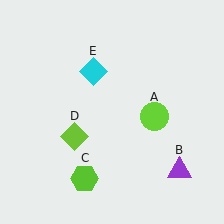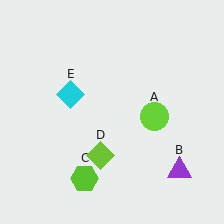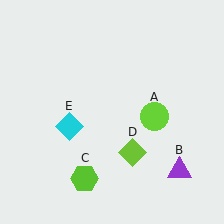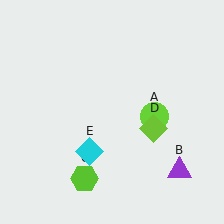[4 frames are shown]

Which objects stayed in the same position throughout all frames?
Lime circle (object A) and purple triangle (object B) and lime hexagon (object C) remained stationary.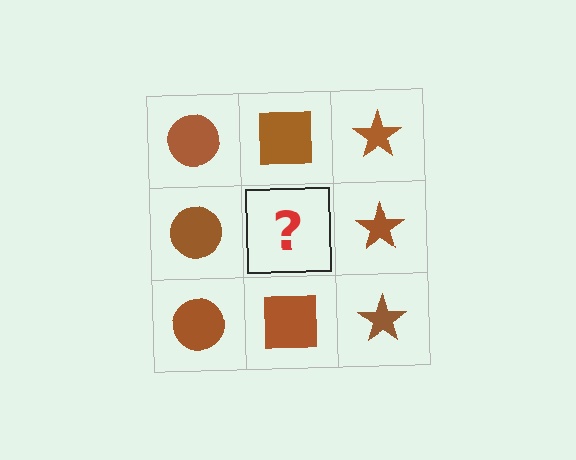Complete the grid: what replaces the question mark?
The question mark should be replaced with a brown square.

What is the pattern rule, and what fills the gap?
The rule is that each column has a consistent shape. The gap should be filled with a brown square.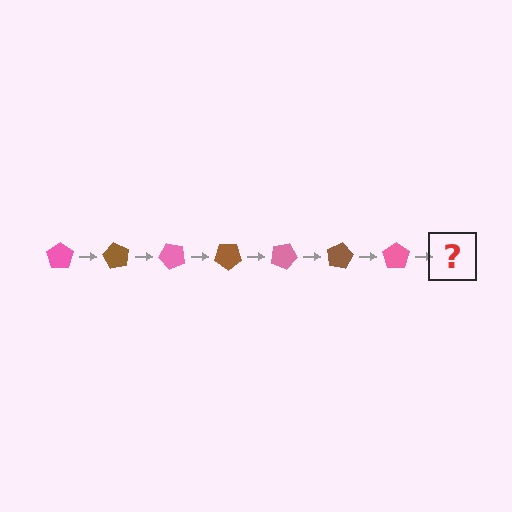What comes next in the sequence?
The next element should be a brown pentagon, rotated 420 degrees from the start.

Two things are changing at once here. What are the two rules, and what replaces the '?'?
The two rules are that it rotates 60 degrees each step and the color cycles through pink and brown. The '?' should be a brown pentagon, rotated 420 degrees from the start.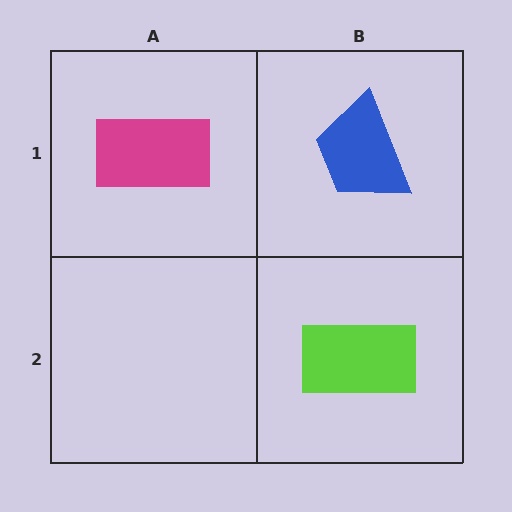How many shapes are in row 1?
2 shapes.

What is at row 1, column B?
A blue trapezoid.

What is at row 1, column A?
A magenta rectangle.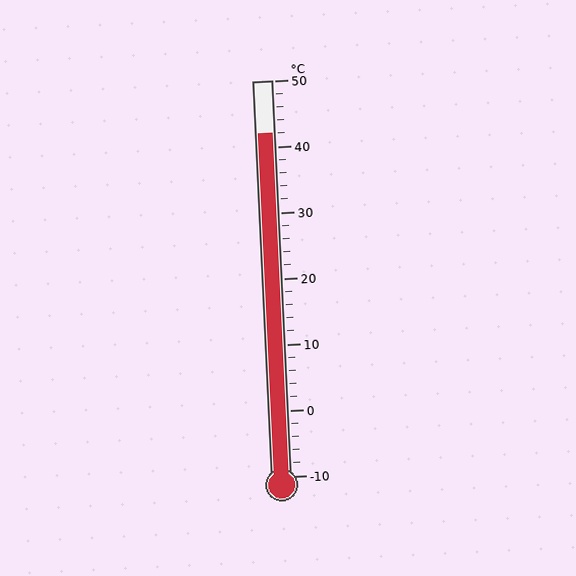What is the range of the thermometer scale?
The thermometer scale ranges from -10°C to 50°C.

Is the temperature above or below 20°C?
The temperature is above 20°C.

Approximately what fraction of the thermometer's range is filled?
The thermometer is filled to approximately 85% of its range.